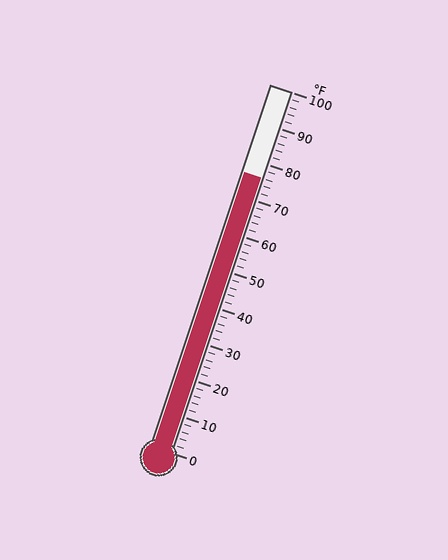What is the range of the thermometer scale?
The thermometer scale ranges from 0°F to 100°F.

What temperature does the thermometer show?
The thermometer shows approximately 76°F.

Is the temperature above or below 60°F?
The temperature is above 60°F.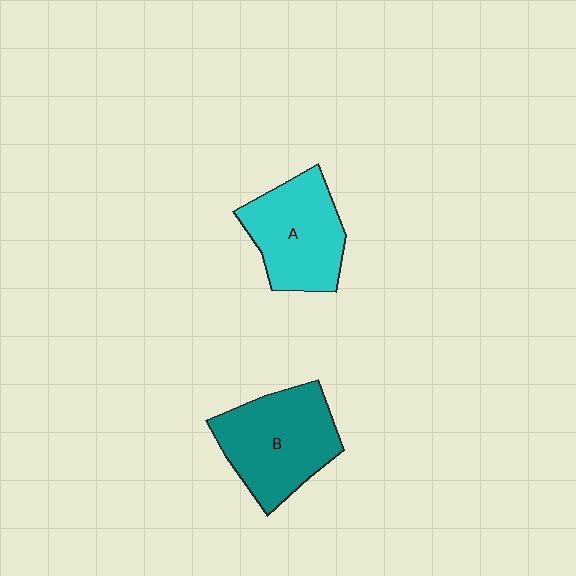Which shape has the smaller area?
Shape A (cyan).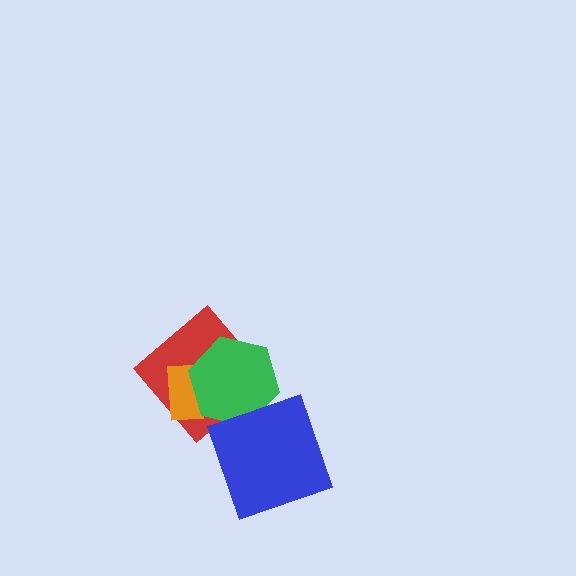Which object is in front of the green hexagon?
The blue square is in front of the green hexagon.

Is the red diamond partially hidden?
Yes, it is partially covered by another shape.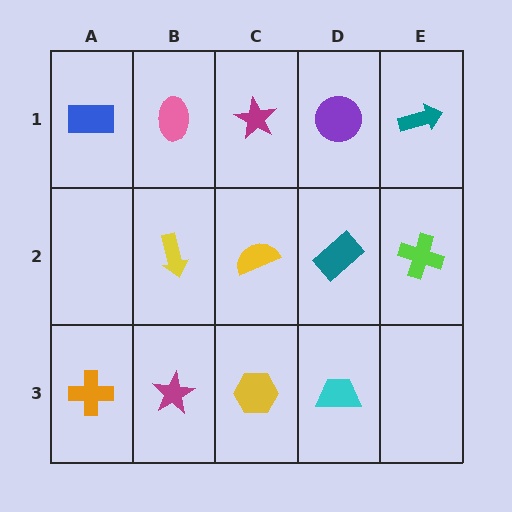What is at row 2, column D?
A teal rectangle.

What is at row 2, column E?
A lime cross.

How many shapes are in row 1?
5 shapes.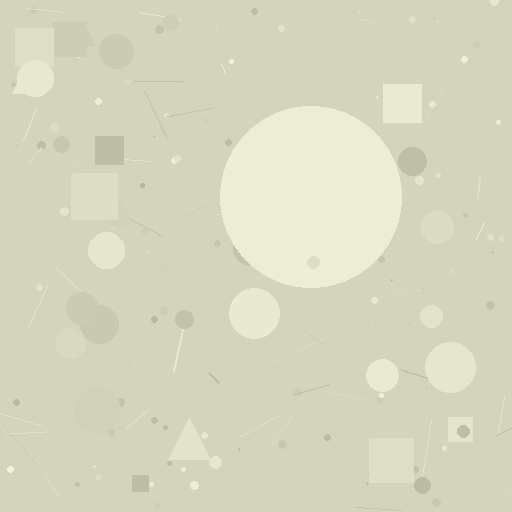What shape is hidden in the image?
A circle is hidden in the image.